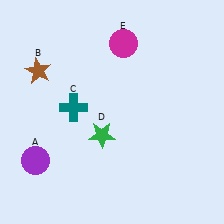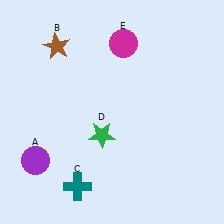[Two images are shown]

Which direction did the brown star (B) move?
The brown star (B) moved up.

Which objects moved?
The objects that moved are: the brown star (B), the teal cross (C).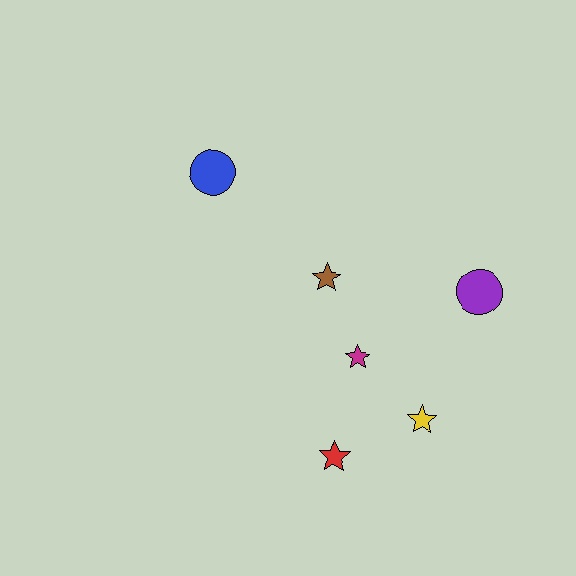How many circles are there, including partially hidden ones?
There are 2 circles.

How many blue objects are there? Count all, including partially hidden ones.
There is 1 blue object.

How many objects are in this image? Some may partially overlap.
There are 6 objects.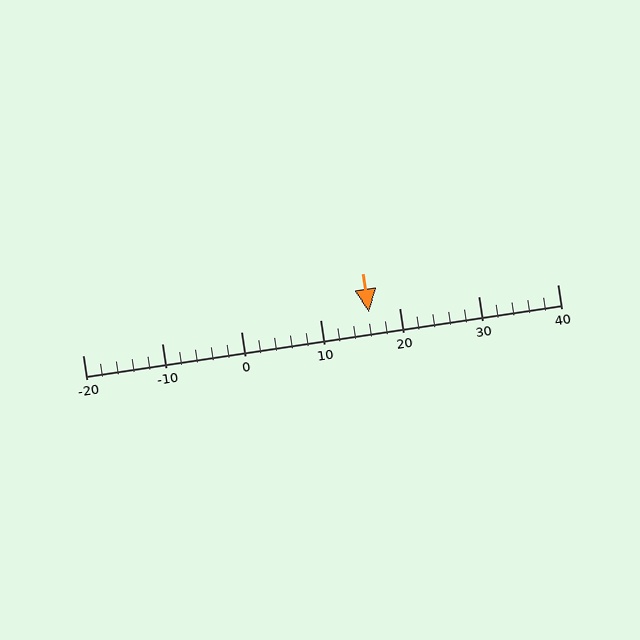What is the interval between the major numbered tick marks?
The major tick marks are spaced 10 units apart.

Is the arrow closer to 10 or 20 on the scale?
The arrow is closer to 20.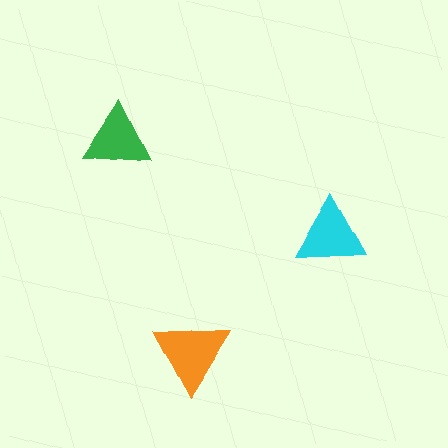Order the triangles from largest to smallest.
the orange one, the cyan one, the green one.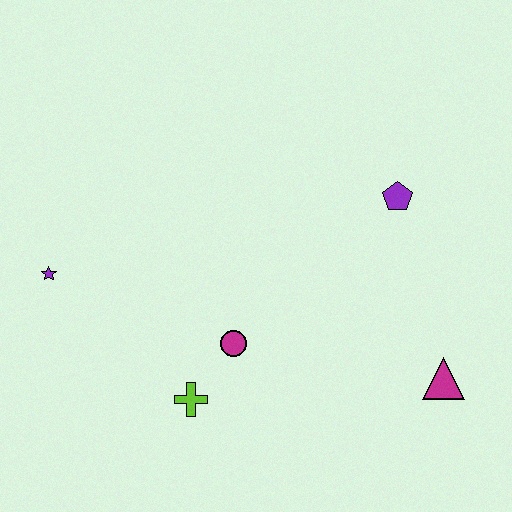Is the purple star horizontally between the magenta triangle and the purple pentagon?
No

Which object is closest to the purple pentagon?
The magenta triangle is closest to the purple pentagon.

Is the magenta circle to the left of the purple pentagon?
Yes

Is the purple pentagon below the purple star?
No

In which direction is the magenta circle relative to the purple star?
The magenta circle is to the right of the purple star.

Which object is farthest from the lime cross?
The purple pentagon is farthest from the lime cross.